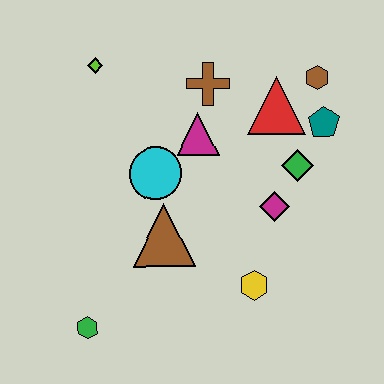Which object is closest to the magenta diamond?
The green diamond is closest to the magenta diamond.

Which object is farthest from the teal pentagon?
The green hexagon is farthest from the teal pentagon.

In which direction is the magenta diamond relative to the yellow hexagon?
The magenta diamond is above the yellow hexagon.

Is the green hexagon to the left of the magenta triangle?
Yes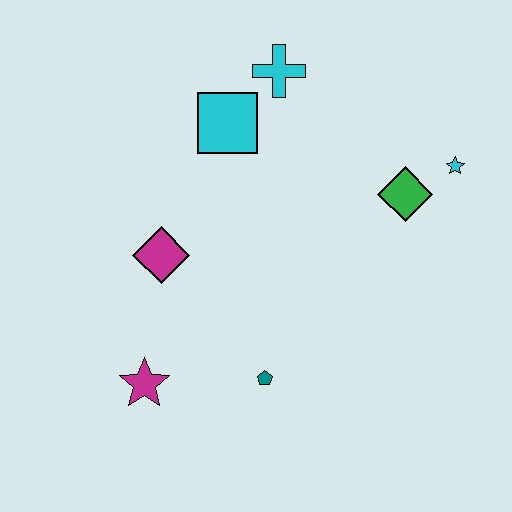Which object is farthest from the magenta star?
The cyan star is farthest from the magenta star.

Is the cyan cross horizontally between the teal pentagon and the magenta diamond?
No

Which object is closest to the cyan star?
The green diamond is closest to the cyan star.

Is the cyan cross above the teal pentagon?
Yes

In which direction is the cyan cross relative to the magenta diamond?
The cyan cross is above the magenta diamond.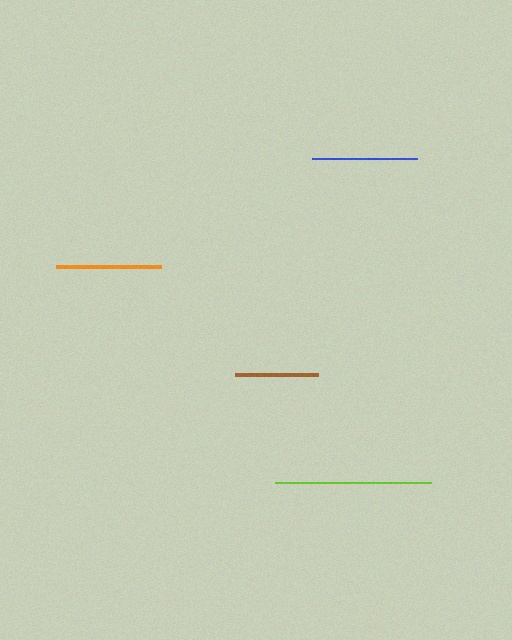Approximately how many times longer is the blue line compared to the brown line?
The blue line is approximately 1.3 times the length of the brown line.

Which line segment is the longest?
The lime line is the longest at approximately 156 pixels.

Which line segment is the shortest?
The brown line is the shortest at approximately 83 pixels.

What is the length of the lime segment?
The lime segment is approximately 156 pixels long.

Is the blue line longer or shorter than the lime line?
The lime line is longer than the blue line.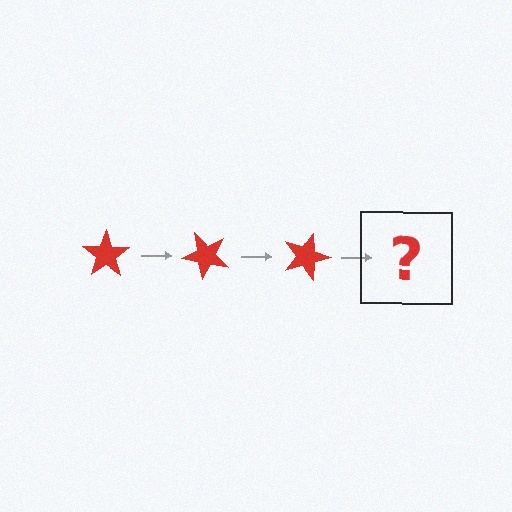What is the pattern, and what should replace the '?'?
The pattern is that the star rotates 45 degrees each step. The '?' should be a red star rotated 135 degrees.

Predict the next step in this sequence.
The next step is a red star rotated 135 degrees.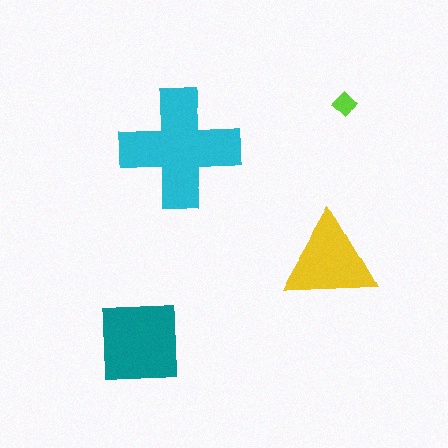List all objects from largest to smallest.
The cyan cross, the teal square, the yellow triangle, the lime diamond.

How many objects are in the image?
There are 4 objects in the image.